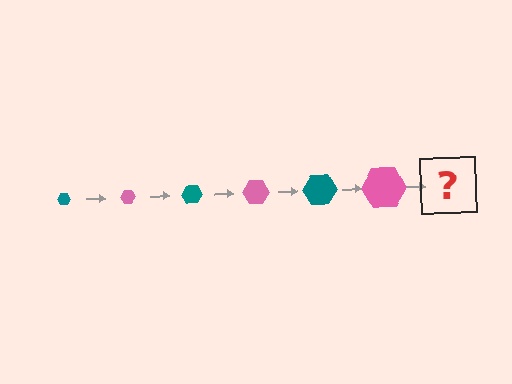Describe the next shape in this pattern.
It should be a teal hexagon, larger than the previous one.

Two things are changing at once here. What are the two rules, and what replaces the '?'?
The two rules are that the hexagon grows larger each step and the color cycles through teal and pink. The '?' should be a teal hexagon, larger than the previous one.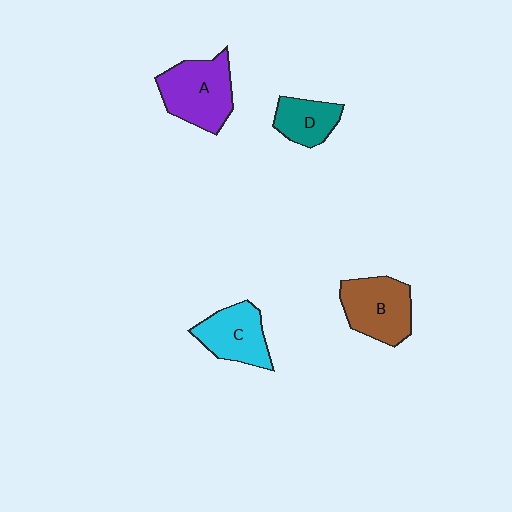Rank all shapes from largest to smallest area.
From largest to smallest: A (purple), B (brown), C (cyan), D (teal).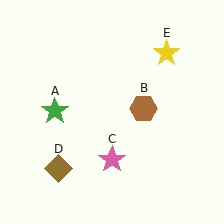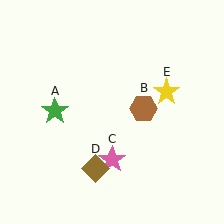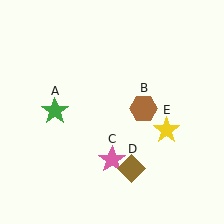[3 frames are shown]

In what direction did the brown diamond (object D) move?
The brown diamond (object D) moved right.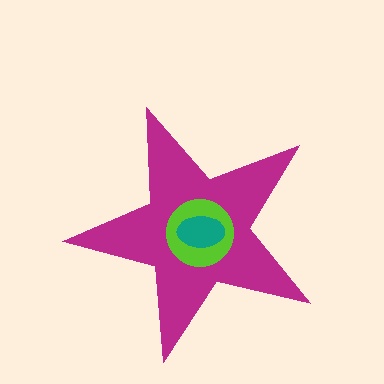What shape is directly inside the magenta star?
The lime circle.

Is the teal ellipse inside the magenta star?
Yes.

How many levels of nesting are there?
3.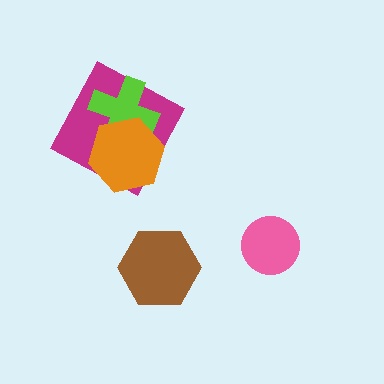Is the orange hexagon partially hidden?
No, no other shape covers it.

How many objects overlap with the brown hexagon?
0 objects overlap with the brown hexagon.